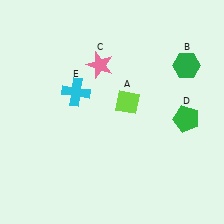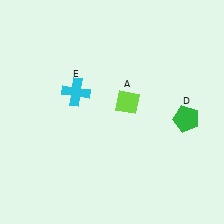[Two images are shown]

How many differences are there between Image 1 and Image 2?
There are 2 differences between the two images.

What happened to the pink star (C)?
The pink star (C) was removed in Image 2. It was in the top-left area of Image 1.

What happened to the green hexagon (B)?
The green hexagon (B) was removed in Image 2. It was in the top-right area of Image 1.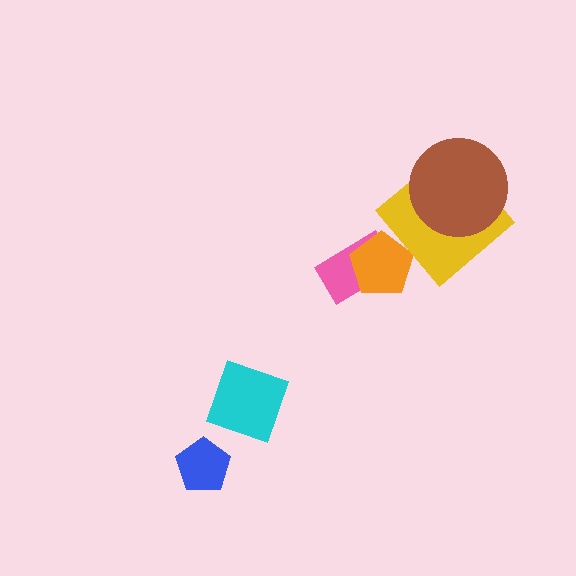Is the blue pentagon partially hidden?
No, no other shape covers it.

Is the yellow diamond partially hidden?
Yes, it is partially covered by another shape.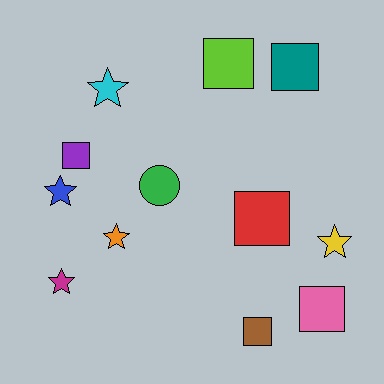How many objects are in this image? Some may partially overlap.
There are 12 objects.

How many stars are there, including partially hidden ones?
There are 5 stars.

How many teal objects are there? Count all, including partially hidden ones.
There is 1 teal object.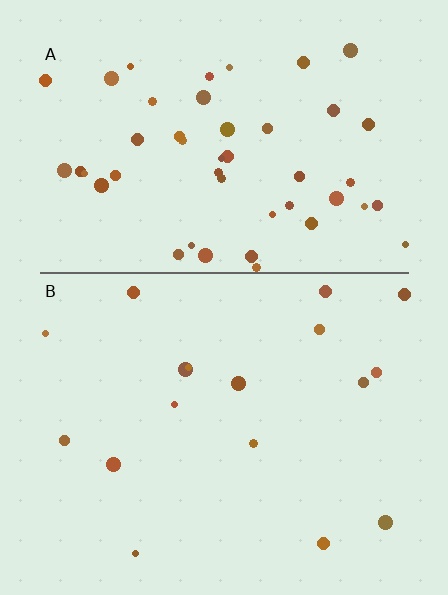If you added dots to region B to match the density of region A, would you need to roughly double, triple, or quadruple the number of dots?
Approximately triple.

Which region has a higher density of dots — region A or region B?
A (the top).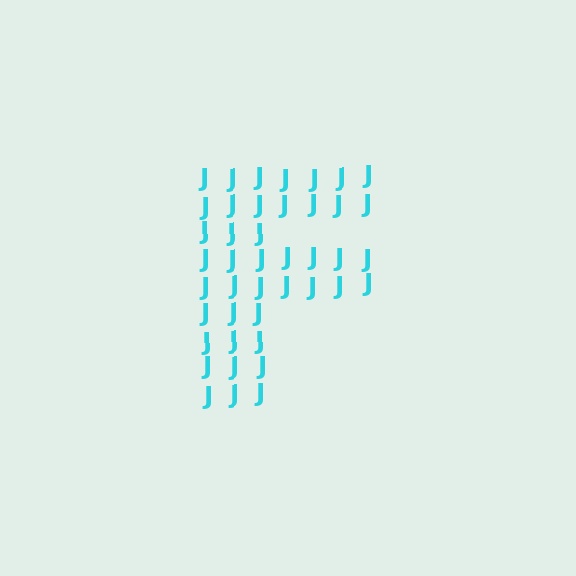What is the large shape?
The large shape is the letter F.